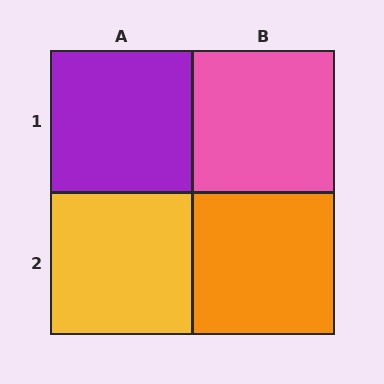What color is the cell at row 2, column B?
Orange.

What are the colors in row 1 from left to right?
Purple, pink.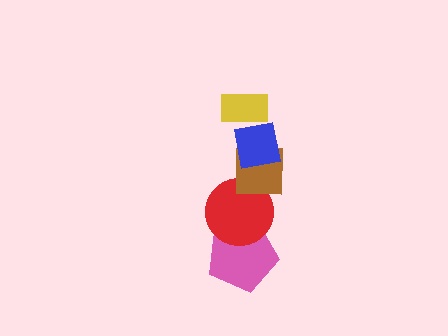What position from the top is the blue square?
The blue square is 2nd from the top.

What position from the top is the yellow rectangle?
The yellow rectangle is 1st from the top.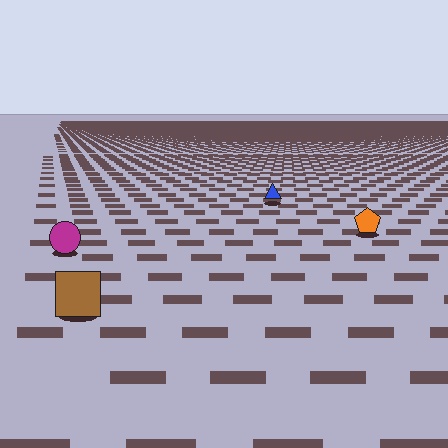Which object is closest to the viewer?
The brown square is closest. The texture marks near it are larger and more spread out.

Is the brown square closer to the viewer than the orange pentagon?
Yes. The brown square is closer — you can tell from the texture gradient: the ground texture is coarser near it.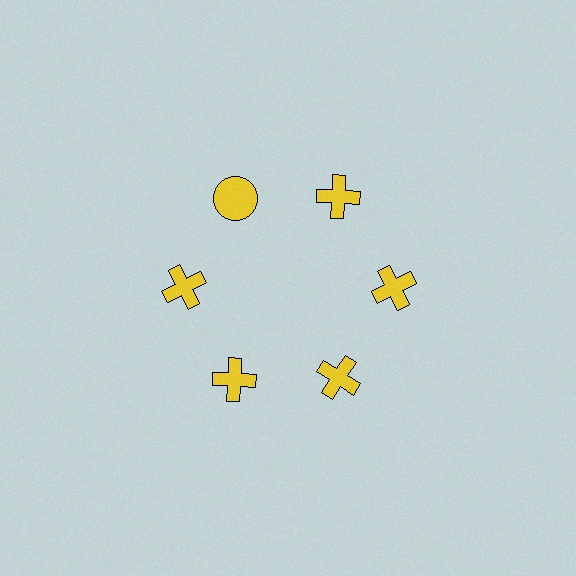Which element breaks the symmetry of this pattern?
The yellow circle at roughly the 11 o'clock position breaks the symmetry. All other shapes are yellow crosses.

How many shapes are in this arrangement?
There are 6 shapes arranged in a ring pattern.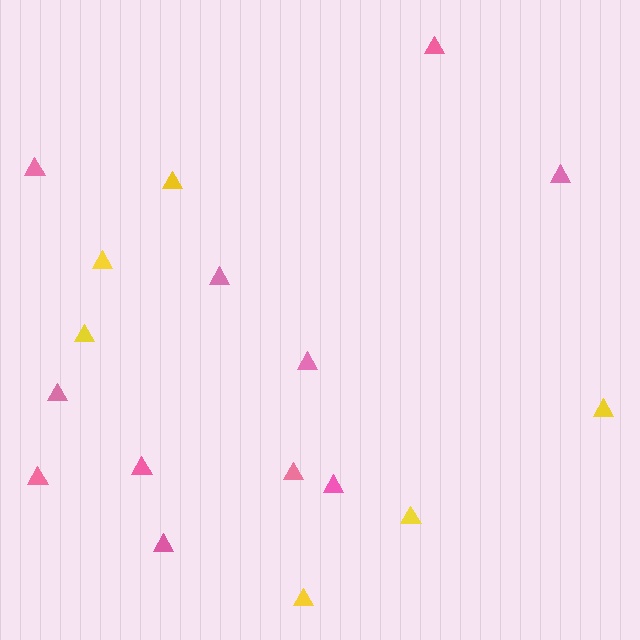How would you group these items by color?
There are 2 groups: one group of yellow triangles (6) and one group of pink triangles (11).